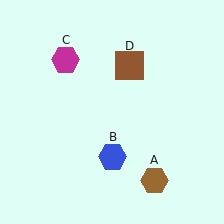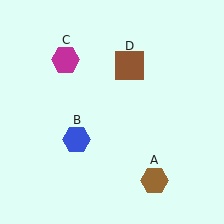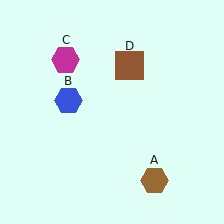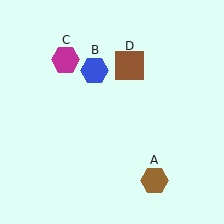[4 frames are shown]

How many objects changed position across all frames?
1 object changed position: blue hexagon (object B).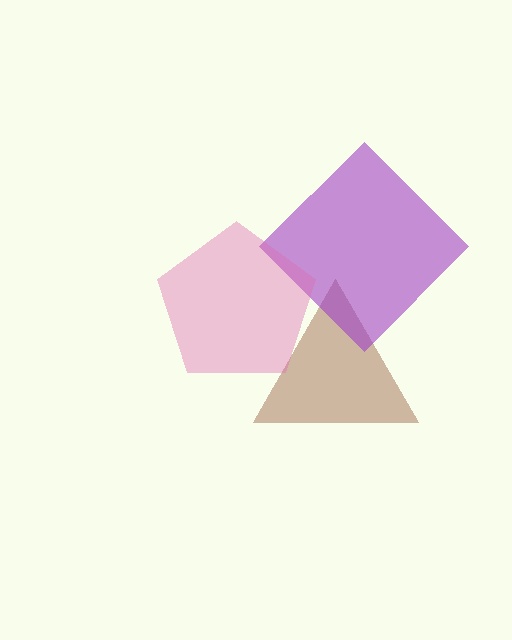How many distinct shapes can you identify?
There are 3 distinct shapes: a brown triangle, a purple diamond, a pink pentagon.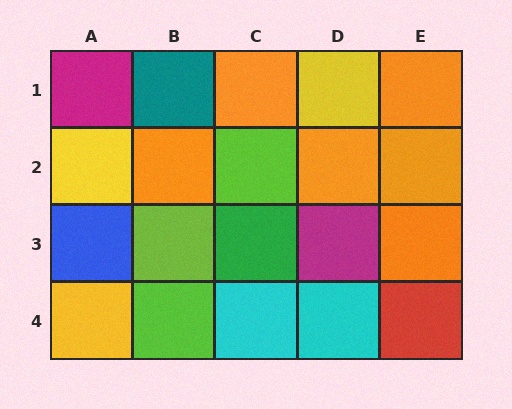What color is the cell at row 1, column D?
Yellow.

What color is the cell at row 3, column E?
Orange.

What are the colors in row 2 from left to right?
Yellow, orange, lime, orange, orange.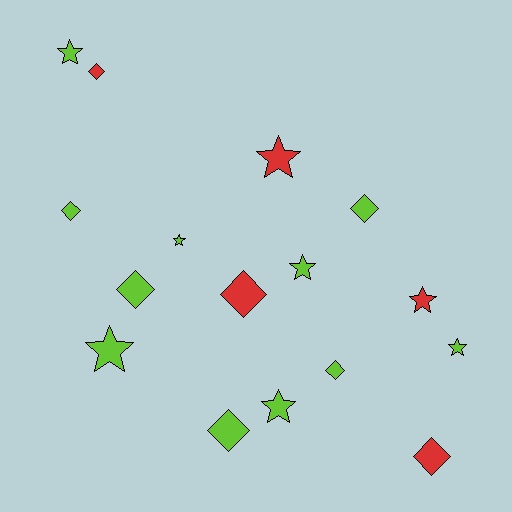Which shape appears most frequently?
Star, with 8 objects.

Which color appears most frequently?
Lime, with 11 objects.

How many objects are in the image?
There are 16 objects.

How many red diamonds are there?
There are 3 red diamonds.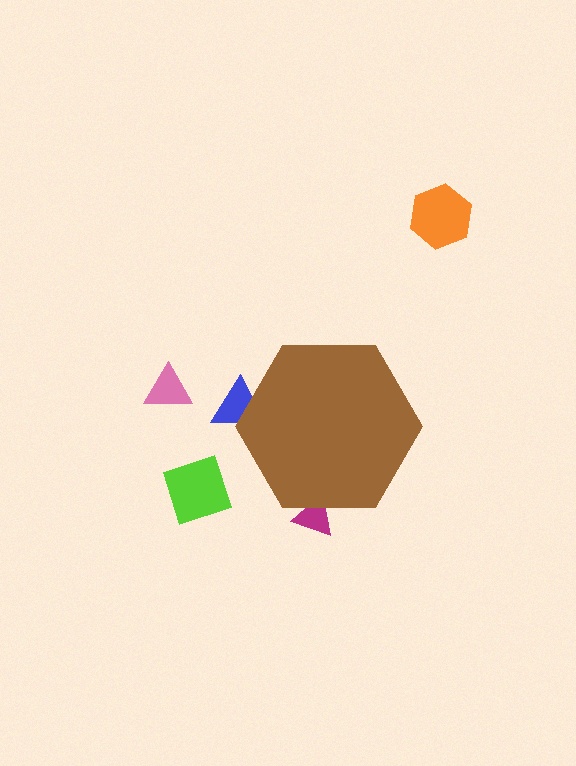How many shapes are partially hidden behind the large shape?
2 shapes are partially hidden.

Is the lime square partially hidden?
No, the lime square is fully visible.